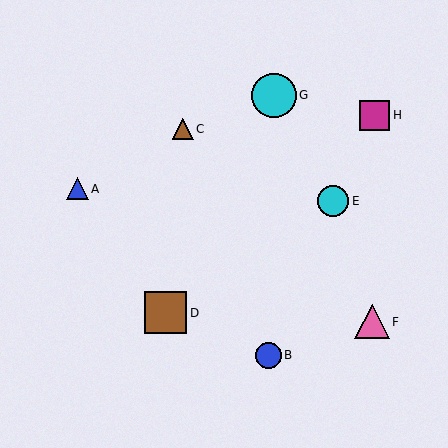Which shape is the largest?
The cyan circle (labeled G) is the largest.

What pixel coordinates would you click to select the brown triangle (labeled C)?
Click at (183, 129) to select the brown triangle C.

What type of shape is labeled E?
Shape E is a cyan circle.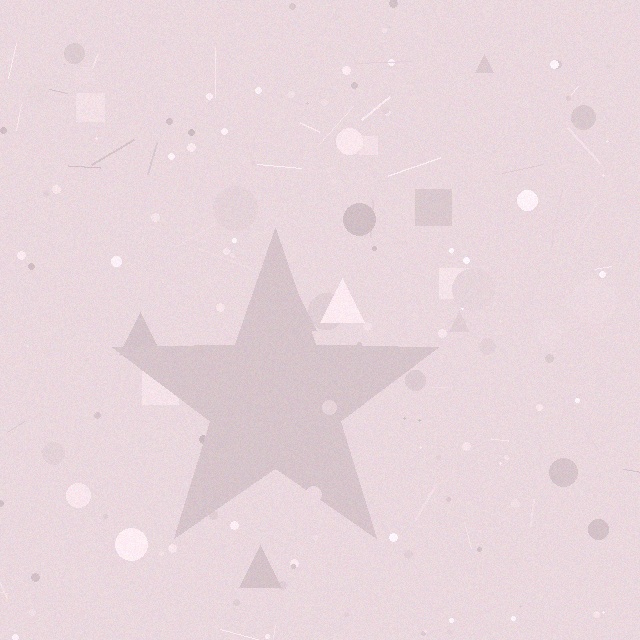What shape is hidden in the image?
A star is hidden in the image.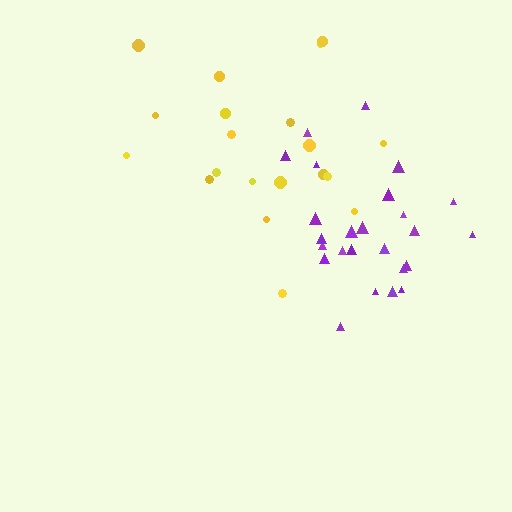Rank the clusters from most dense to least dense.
purple, yellow.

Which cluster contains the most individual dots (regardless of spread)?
Purple (25).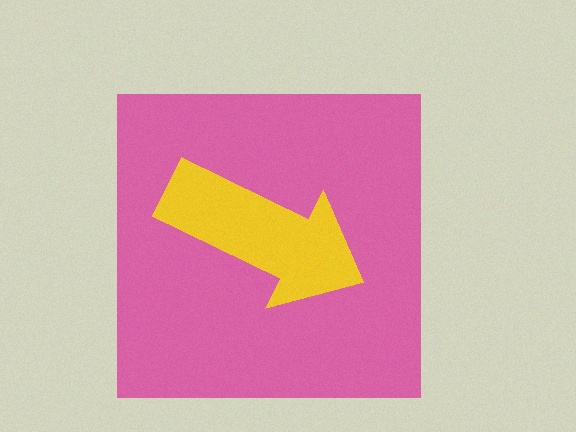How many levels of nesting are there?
2.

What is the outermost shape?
The pink square.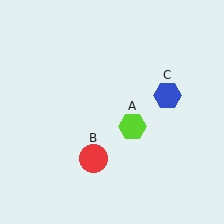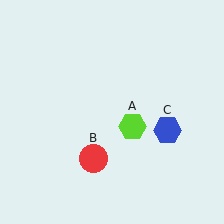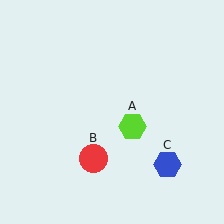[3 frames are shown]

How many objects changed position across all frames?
1 object changed position: blue hexagon (object C).